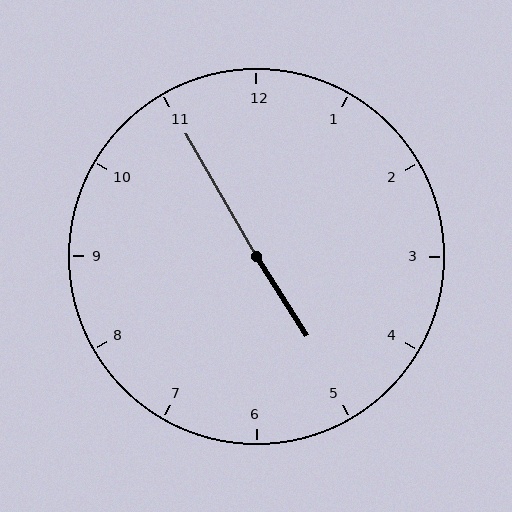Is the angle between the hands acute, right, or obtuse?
It is obtuse.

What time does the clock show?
4:55.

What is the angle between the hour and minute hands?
Approximately 178 degrees.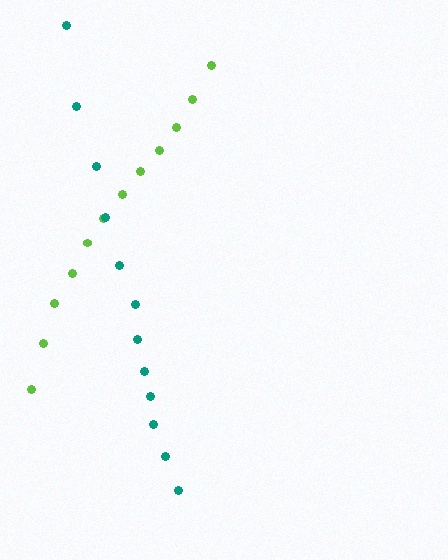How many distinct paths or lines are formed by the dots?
There are 2 distinct paths.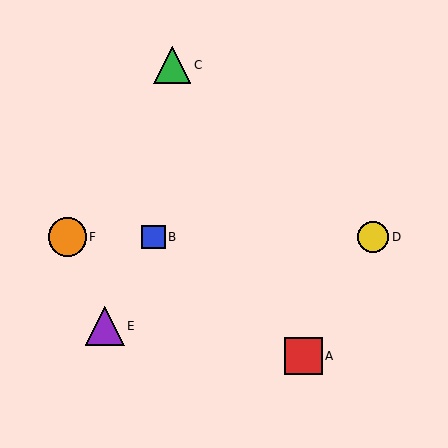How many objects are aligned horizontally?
3 objects (B, D, F) are aligned horizontally.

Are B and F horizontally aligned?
Yes, both are at y≈237.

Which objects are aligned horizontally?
Objects B, D, F are aligned horizontally.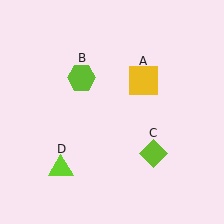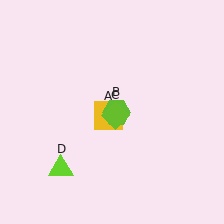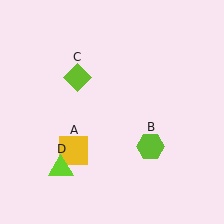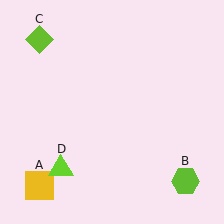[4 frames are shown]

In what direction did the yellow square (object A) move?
The yellow square (object A) moved down and to the left.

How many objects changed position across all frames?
3 objects changed position: yellow square (object A), lime hexagon (object B), lime diamond (object C).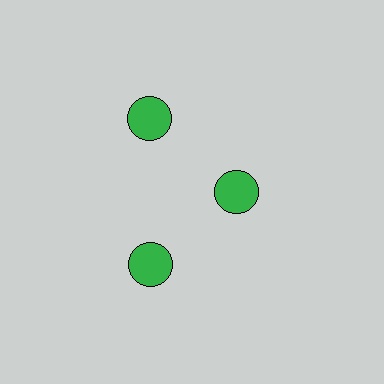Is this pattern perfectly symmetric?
No. The 3 green circles are arranged in a ring, but one element near the 3 o'clock position is pulled inward toward the center, breaking the 3-fold rotational symmetry.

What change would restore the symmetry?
The symmetry would be restored by moving it outward, back onto the ring so that all 3 circles sit at equal angles and equal distance from the center.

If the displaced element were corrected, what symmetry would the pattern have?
It would have 3-fold rotational symmetry — the pattern would map onto itself every 120 degrees.